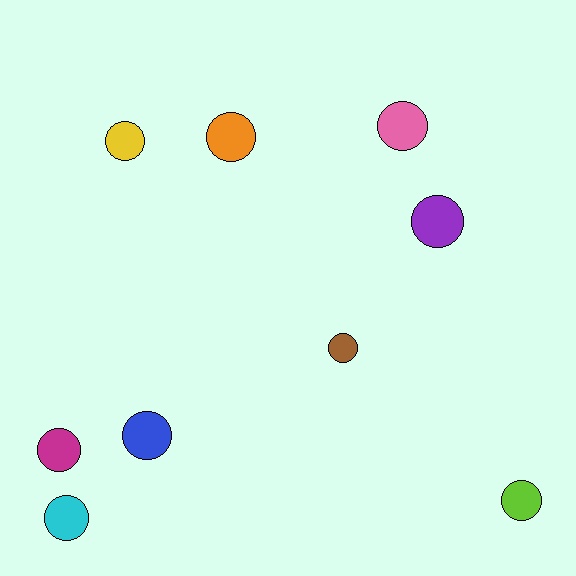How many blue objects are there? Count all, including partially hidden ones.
There is 1 blue object.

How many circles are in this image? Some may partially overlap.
There are 9 circles.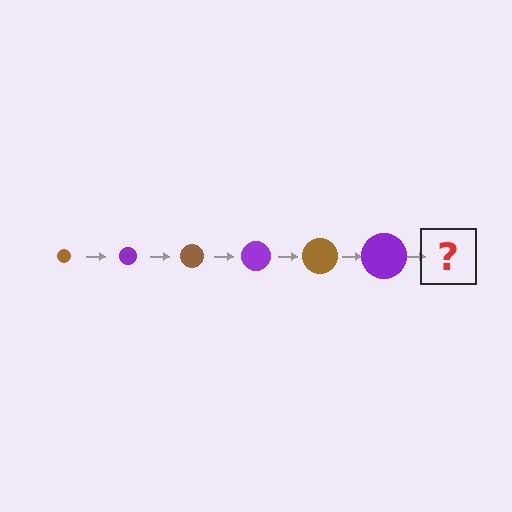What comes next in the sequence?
The next element should be a brown circle, larger than the previous one.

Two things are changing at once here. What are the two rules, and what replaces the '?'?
The two rules are that the circle grows larger each step and the color cycles through brown and purple. The '?' should be a brown circle, larger than the previous one.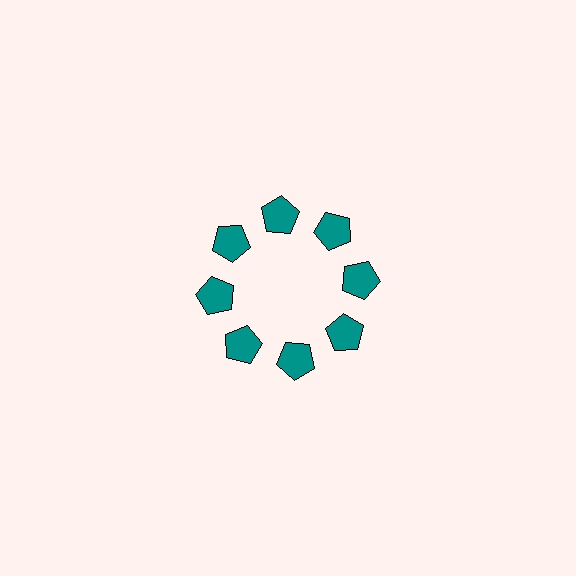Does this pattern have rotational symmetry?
Yes, this pattern has 8-fold rotational symmetry. It looks the same after rotating 45 degrees around the center.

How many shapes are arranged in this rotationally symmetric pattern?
There are 8 shapes, arranged in 8 groups of 1.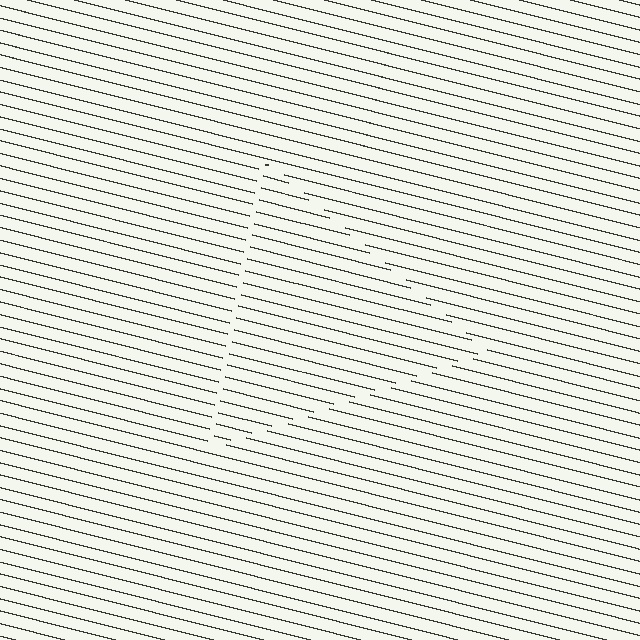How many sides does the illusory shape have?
3 sides — the line-ends trace a triangle.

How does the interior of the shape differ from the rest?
The interior of the shape contains the same grating, shifted by half a period — the contour is defined by the phase discontinuity where line-ends from the inner and outer gratings abut.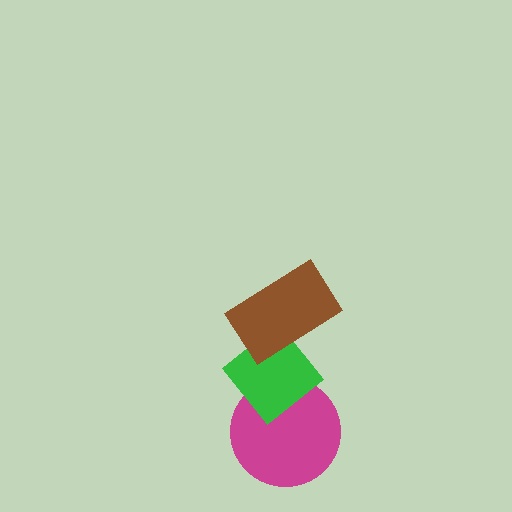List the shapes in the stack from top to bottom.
From top to bottom: the brown rectangle, the green diamond, the magenta circle.